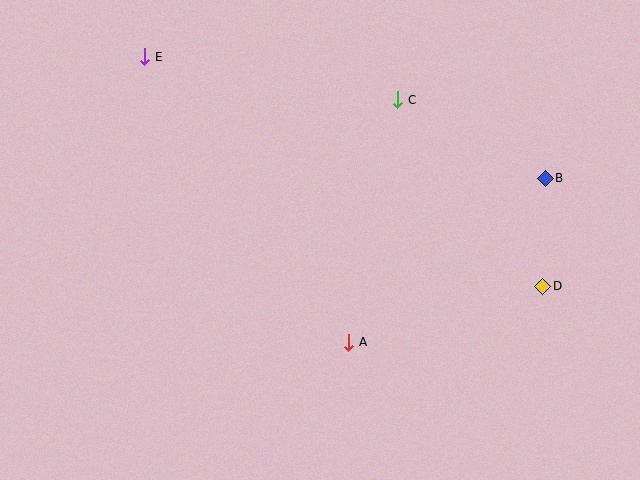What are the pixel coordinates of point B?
Point B is at (545, 178).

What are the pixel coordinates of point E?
Point E is at (145, 57).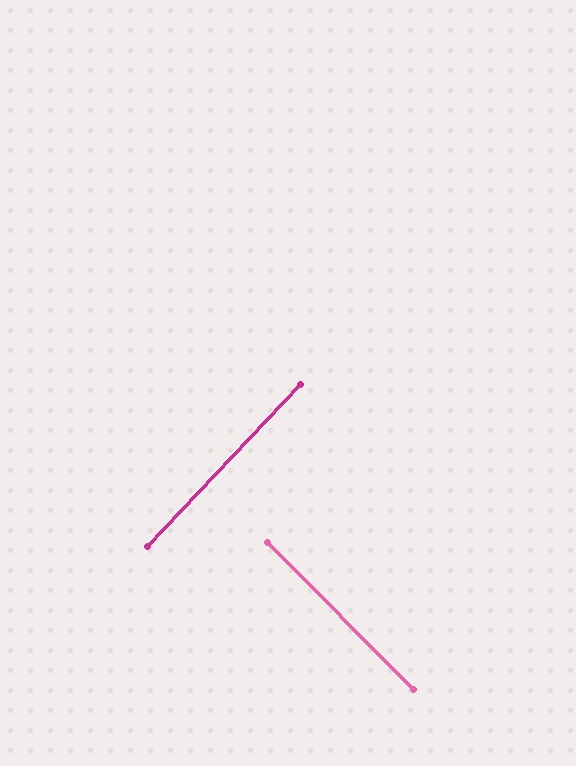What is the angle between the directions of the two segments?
Approximately 88 degrees.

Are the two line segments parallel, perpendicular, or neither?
Perpendicular — they meet at approximately 88°.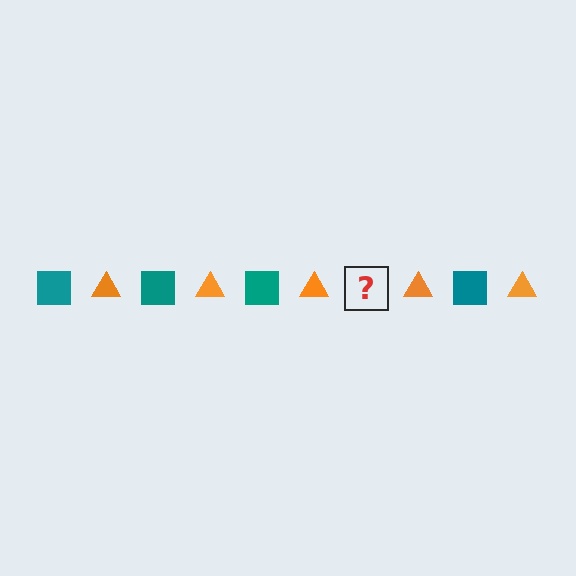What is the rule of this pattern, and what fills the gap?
The rule is that the pattern alternates between teal square and orange triangle. The gap should be filled with a teal square.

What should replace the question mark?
The question mark should be replaced with a teal square.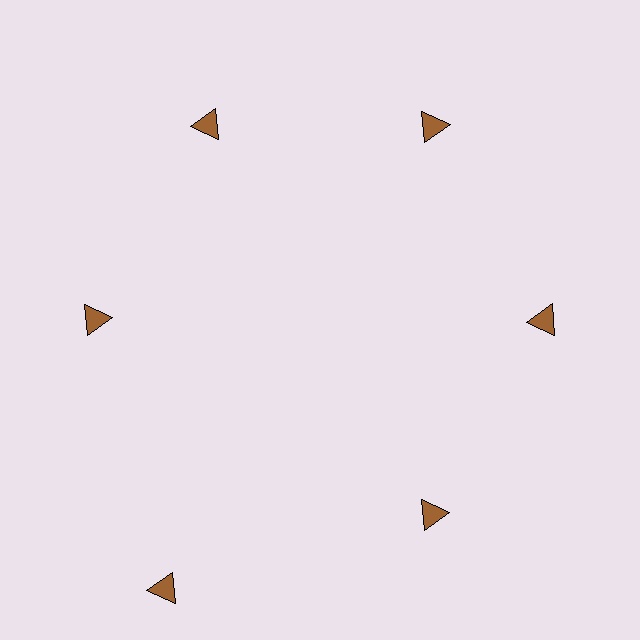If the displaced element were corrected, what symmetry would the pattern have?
It would have 6-fold rotational symmetry — the pattern would map onto itself every 60 degrees.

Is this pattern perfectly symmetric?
No. The 6 brown triangles are arranged in a ring, but one element near the 7 o'clock position is pushed outward from the center, breaking the 6-fold rotational symmetry.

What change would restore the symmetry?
The symmetry would be restored by moving it inward, back onto the ring so that all 6 triangles sit at equal angles and equal distance from the center.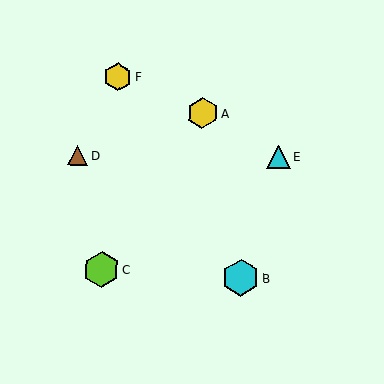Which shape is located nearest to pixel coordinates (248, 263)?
The cyan hexagon (labeled B) at (240, 278) is nearest to that location.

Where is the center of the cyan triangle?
The center of the cyan triangle is at (278, 157).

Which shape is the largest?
The cyan hexagon (labeled B) is the largest.